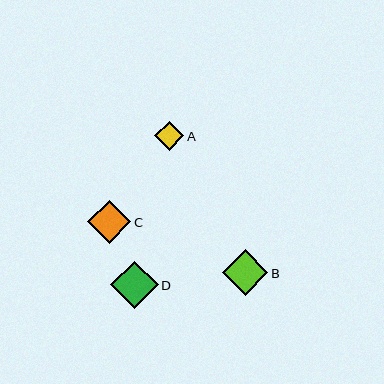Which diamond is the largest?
Diamond D is the largest with a size of approximately 47 pixels.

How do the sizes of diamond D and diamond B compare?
Diamond D and diamond B are approximately the same size.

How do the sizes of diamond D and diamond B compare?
Diamond D and diamond B are approximately the same size.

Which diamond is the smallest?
Diamond A is the smallest with a size of approximately 29 pixels.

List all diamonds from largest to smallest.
From largest to smallest: D, B, C, A.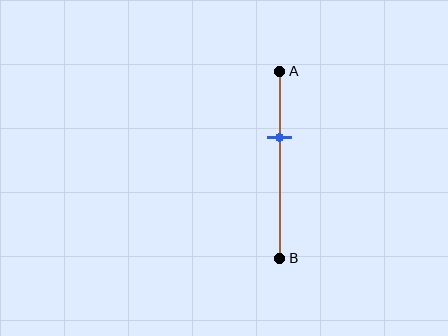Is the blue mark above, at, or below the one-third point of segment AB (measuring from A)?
The blue mark is approximately at the one-third point of segment AB.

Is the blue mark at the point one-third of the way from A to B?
Yes, the mark is approximately at the one-third point.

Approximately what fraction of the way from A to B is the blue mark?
The blue mark is approximately 35% of the way from A to B.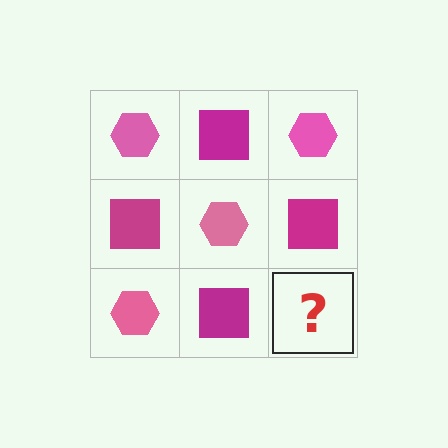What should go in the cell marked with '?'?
The missing cell should contain a pink hexagon.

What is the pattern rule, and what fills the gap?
The rule is that it alternates pink hexagon and magenta square in a checkerboard pattern. The gap should be filled with a pink hexagon.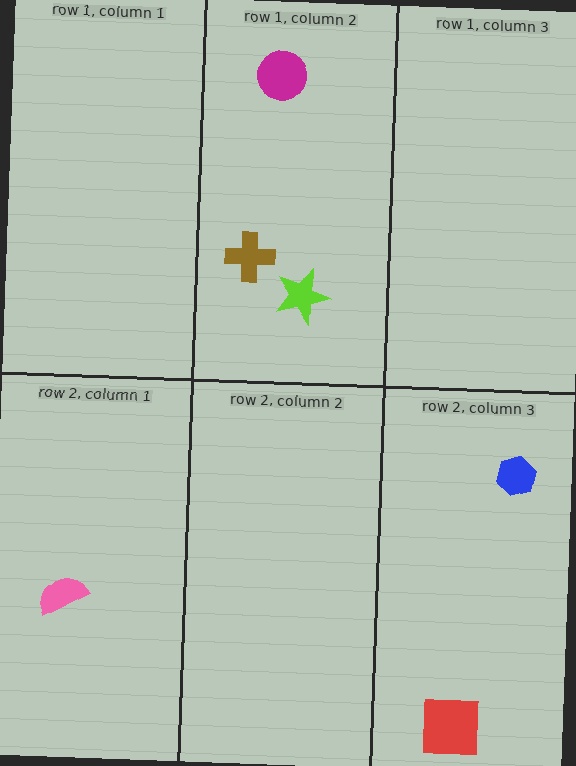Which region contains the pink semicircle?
The row 2, column 1 region.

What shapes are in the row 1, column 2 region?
The lime star, the magenta circle, the brown cross.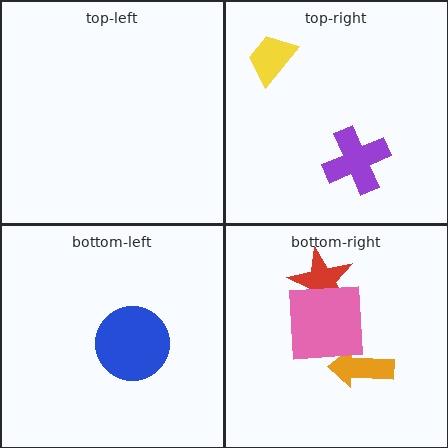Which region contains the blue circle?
The bottom-left region.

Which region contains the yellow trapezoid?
The top-right region.